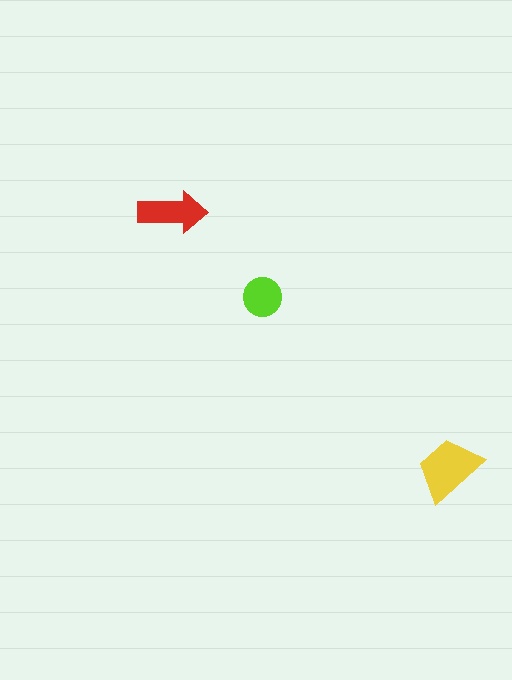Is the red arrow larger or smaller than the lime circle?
Larger.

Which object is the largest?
The yellow trapezoid.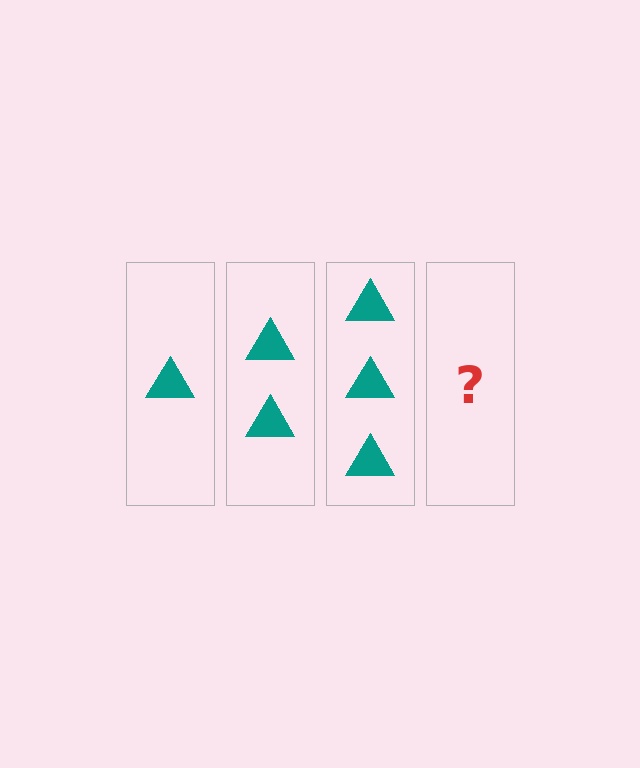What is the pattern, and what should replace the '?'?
The pattern is that each step adds one more triangle. The '?' should be 4 triangles.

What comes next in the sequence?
The next element should be 4 triangles.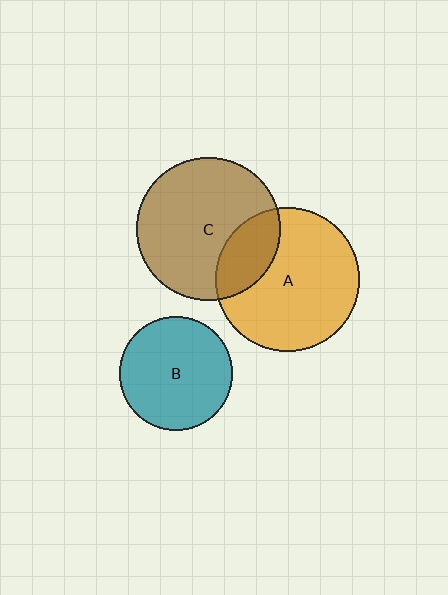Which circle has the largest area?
Circle A (orange).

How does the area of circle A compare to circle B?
Approximately 1.6 times.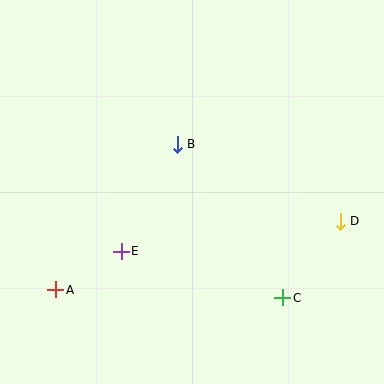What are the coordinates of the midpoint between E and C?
The midpoint between E and C is at (202, 275).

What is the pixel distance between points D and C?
The distance between D and C is 96 pixels.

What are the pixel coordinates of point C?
Point C is at (283, 298).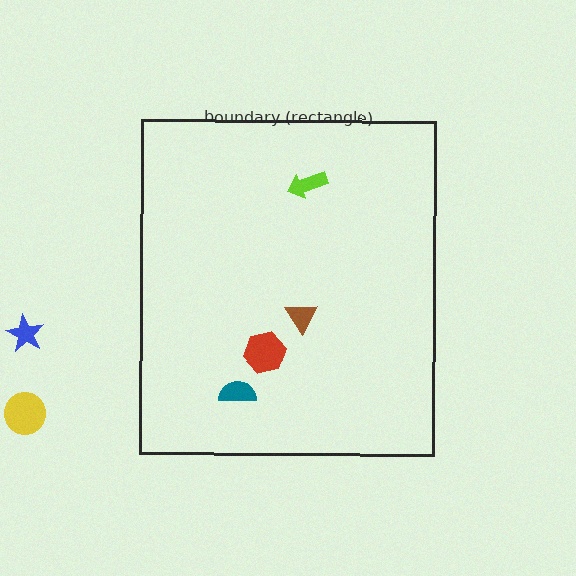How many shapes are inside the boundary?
4 inside, 2 outside.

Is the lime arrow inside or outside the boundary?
Inside.